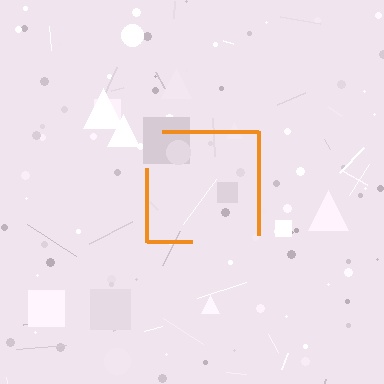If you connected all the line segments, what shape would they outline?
They would outline a square.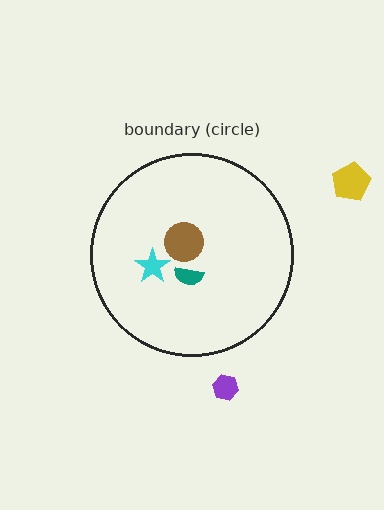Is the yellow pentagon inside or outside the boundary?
Outside.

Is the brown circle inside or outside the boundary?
Inside.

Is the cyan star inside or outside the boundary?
Inside.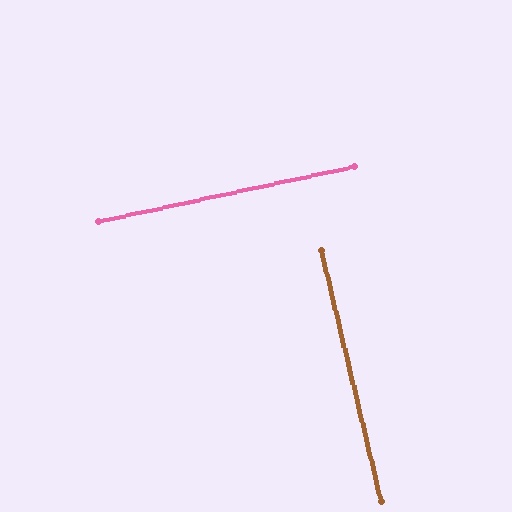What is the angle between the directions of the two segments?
Approximately 89 degrees.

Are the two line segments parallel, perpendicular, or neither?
Perpendicular — they meet at approximately 89°.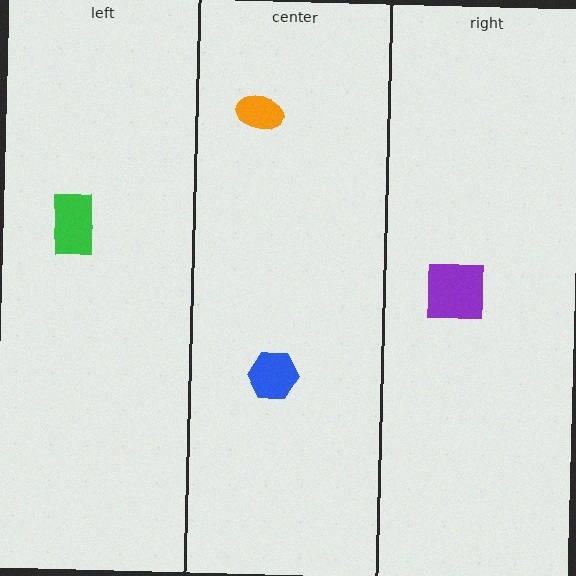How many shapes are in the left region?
1.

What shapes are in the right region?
The purple square.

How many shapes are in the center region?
2.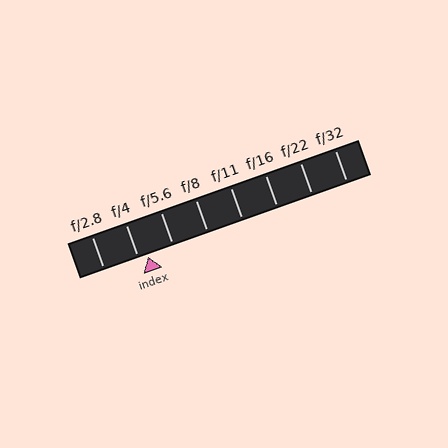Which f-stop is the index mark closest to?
The index mark is closest to f/4.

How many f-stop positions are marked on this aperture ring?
There are 8 f-stop positions marked.